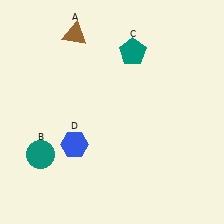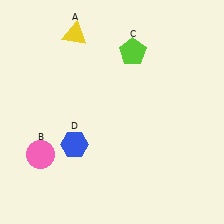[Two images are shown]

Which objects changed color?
A changed from brown to yellow. B changed from teal to pink. C changed from teal to lime.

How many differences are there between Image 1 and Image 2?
There are 3 differences between the two images.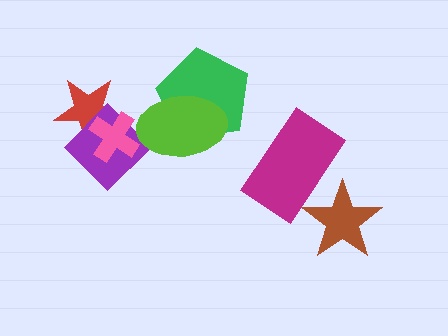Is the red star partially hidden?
Yes, it is partially covered by another shape.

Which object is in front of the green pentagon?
The lime ellipse is in front of the green pentagon.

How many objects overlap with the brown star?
1 object overlaps with the brown star.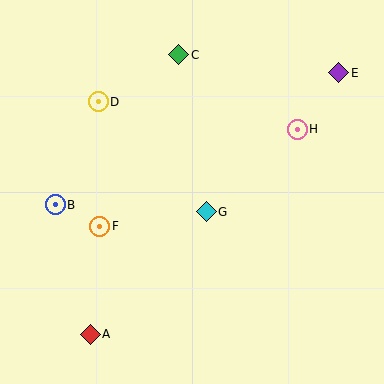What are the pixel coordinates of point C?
Point C is at (179, 55).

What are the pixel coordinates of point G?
Point G is at (206, 212).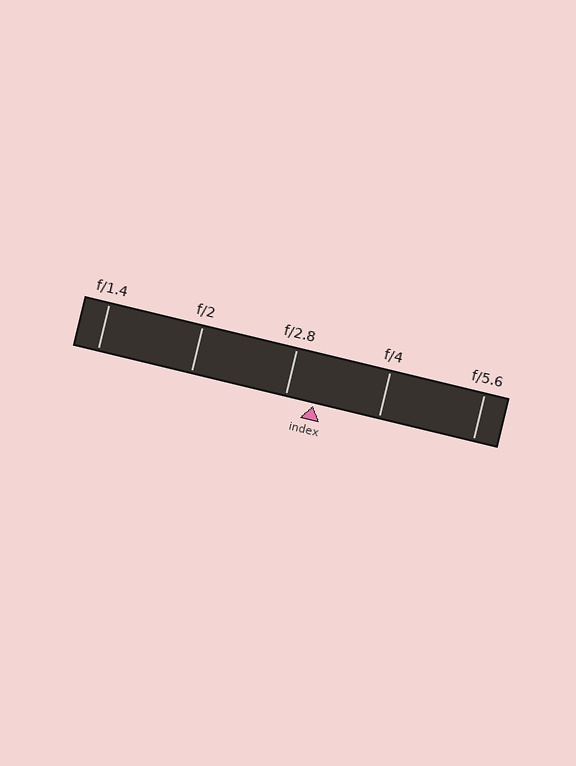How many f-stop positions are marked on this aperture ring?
There are 5 f-stop positions marked.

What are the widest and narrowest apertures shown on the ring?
The widest aperture shown is f/1.4 and the narrowest is f/5.6.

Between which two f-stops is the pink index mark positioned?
The index mark is between f/2.8 and f/4.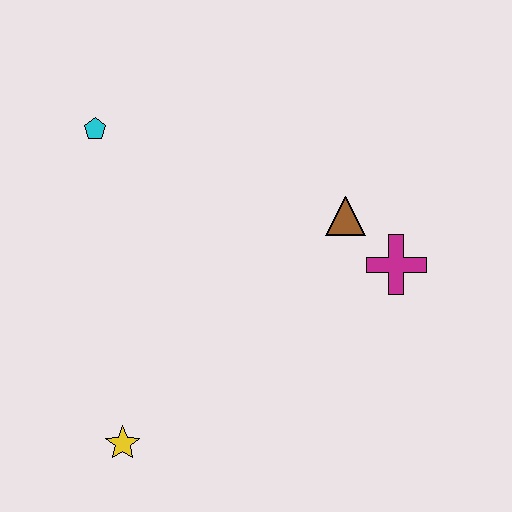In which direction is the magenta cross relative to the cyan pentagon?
The magenta cross is to the right of the cyan pentagon.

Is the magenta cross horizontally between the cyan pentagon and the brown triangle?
No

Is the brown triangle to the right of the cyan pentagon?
Yes